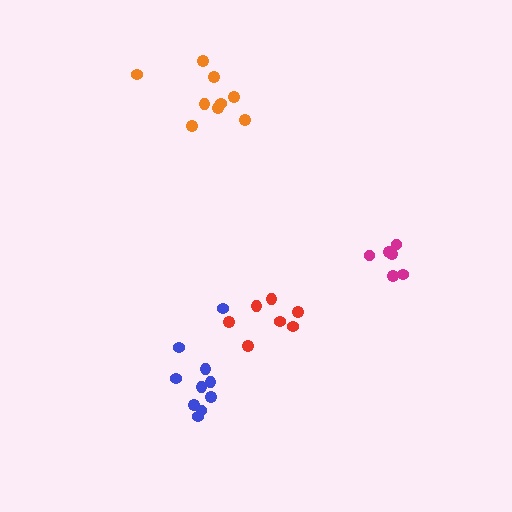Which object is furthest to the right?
The magenta cluster is rightmost.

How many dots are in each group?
Group 1: 6 dots, Group 2: 10 dots, Group 3: 9 dots, Group 4: 7 dots (32 total).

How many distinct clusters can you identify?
There are 4 distinct clusters.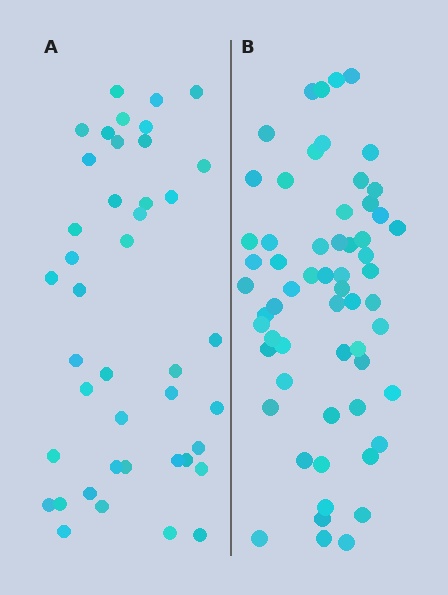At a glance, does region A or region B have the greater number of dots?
Region B (the right region) has more dots.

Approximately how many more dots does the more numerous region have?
Region B has approximately 20 more dots than region A.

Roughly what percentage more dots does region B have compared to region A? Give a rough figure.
About 45% more.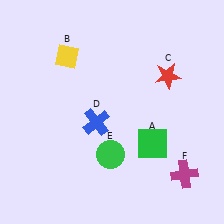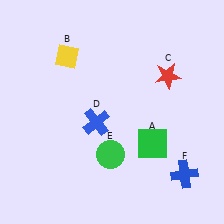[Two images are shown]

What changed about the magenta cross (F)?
In Image 1, F is magenta. In Image 2, it changed to blue.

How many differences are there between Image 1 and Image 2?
There is 1 difference between the two images.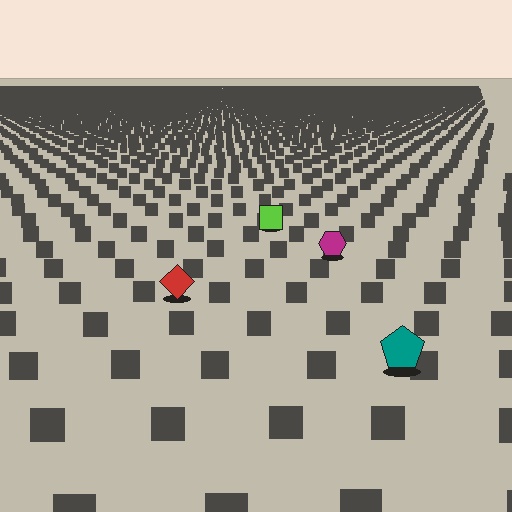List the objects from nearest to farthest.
From nearest to farthest: the teal pentagon, the red diamond, the magenta hexagon, the lime square.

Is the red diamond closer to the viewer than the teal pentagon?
No. The teal pentagon is closer — you can tell from the texture gradient: the ground texture is coarser near it.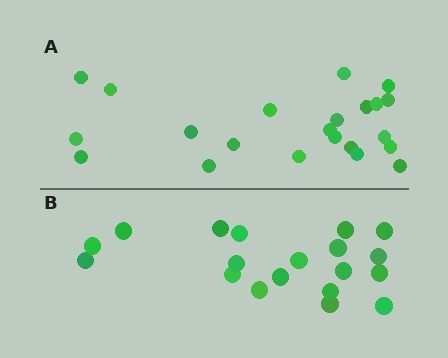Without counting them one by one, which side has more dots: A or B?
Region A (the top region) has more dots.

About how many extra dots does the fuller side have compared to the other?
Region A has just a few more — roughly 2 or 3 more dots than region B.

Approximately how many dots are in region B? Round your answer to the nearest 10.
About 20 dots. (The exact count is 19, which rounds to 20.)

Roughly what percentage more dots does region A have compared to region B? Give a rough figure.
About 15% more.